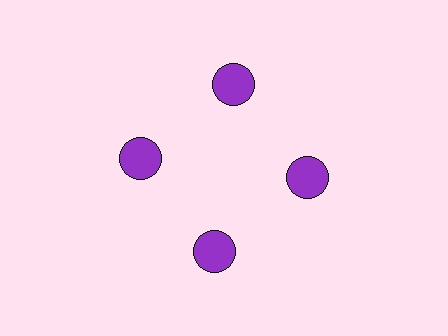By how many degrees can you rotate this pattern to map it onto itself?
The pattern maps onto itself every 90 degrees of rotation.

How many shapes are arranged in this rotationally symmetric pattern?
There are 4 shapes, arranged in 4 groups of 1.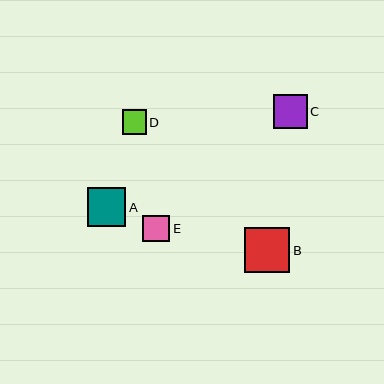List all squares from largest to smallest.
From largest to smallest: B, A, C, E, D.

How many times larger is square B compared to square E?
Square B is approximately 1.7 times the size of square E.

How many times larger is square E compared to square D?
Square E is approximately 1.1 times the size of square D.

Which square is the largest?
Square B is the largest with a size of approximately 45 pixels.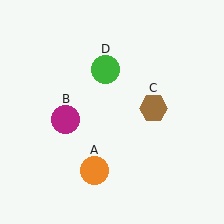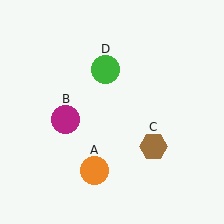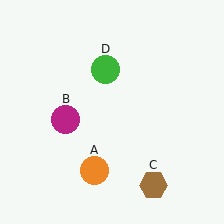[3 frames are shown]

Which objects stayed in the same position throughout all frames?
Orange circle (object A) and magenta circle (object B) and green circle (object D) remained stationary.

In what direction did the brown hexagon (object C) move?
The brown hexagon (object C) moved down.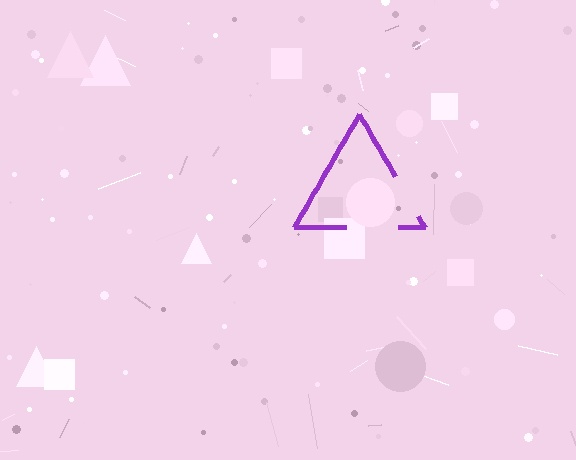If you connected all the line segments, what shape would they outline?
They would outline a triangle.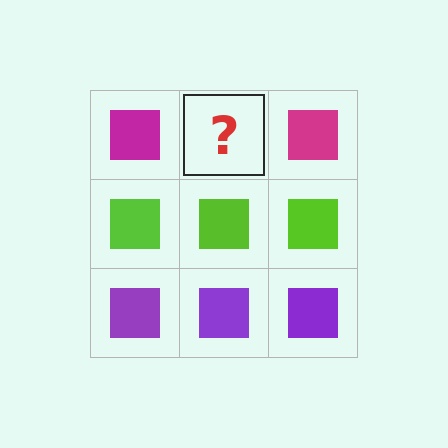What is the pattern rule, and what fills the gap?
The rule is that each row has a consistent color. The gap should be filled with a magenta square.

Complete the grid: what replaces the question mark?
The question mark should be replaced with a magenta square.